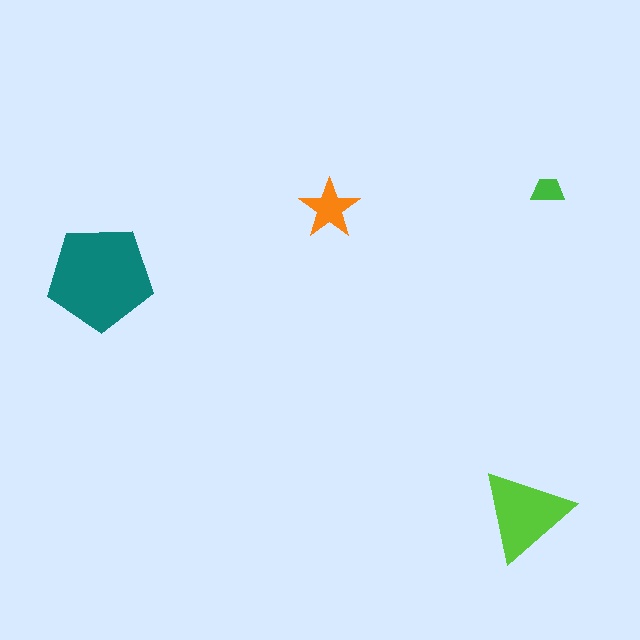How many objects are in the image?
There are 4 objects in the image.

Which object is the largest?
The teal pentagon.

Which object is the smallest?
The green trapezoid.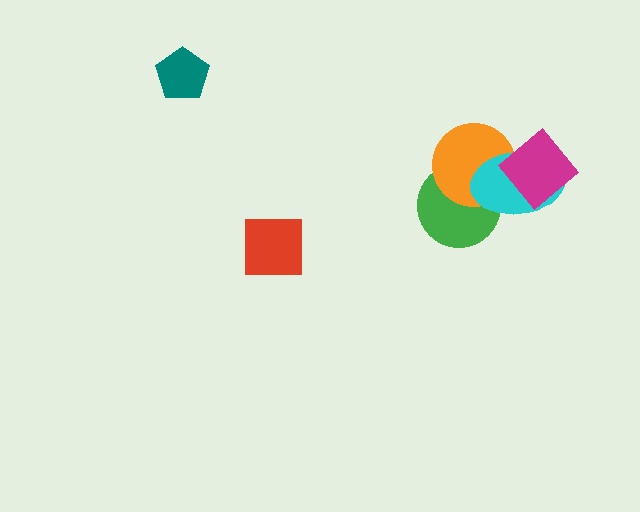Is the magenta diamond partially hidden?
No, no other shape covers it.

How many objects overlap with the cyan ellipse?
3 objects overlap with the cyan ellipse.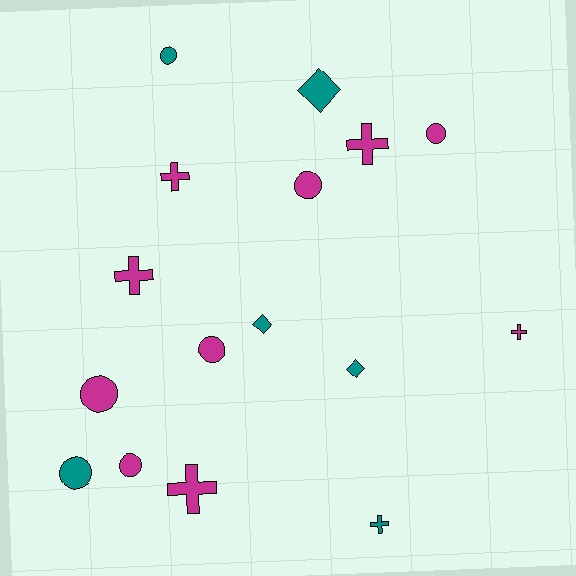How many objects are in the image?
There are 16 objects.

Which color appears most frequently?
Magenta, with 10 objects.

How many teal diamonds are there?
There are 3 teal diamonds.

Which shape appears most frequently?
Circle, with 7 objects.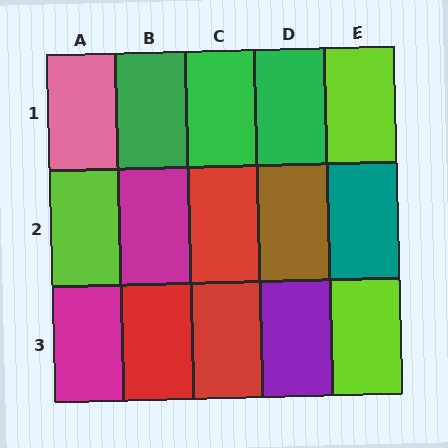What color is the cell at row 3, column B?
Red.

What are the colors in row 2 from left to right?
Lime, magenta, red, brown, teal.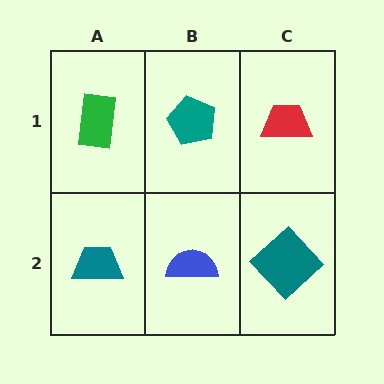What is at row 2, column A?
A teal trapezoid.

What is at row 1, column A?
A green rectangle.